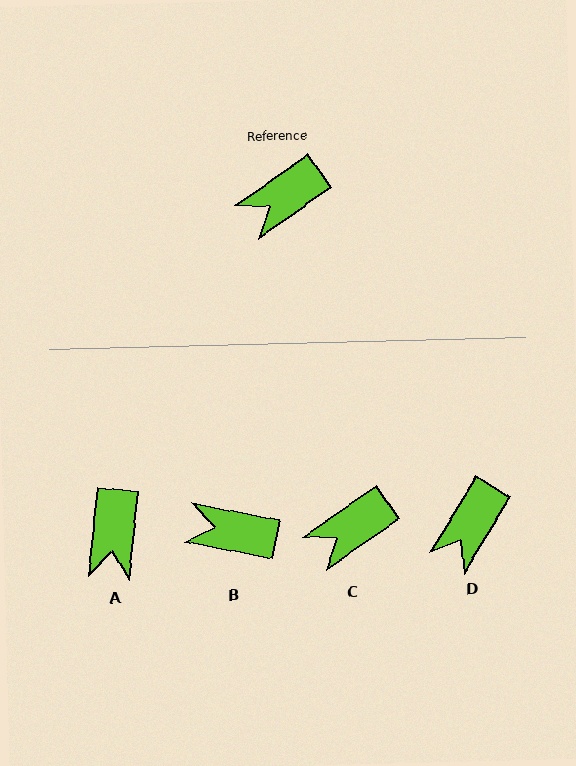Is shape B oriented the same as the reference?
No, it is off by about 46 degrees.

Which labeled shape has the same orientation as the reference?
C.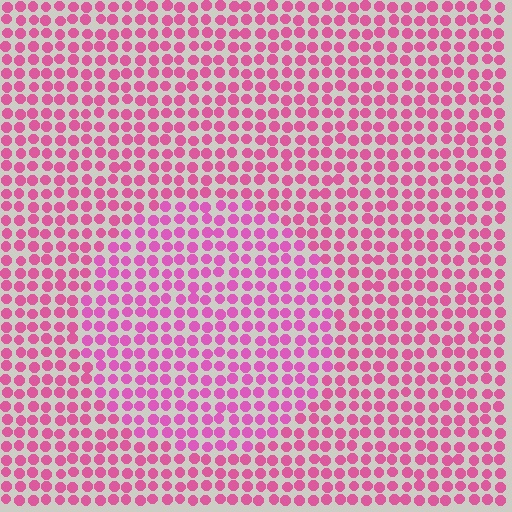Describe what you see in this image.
The image is filled with small pink elements in a uniform arrangement. A circle-shaped region is visible where the elements are tinted to a slightly different hue, forming a subtle color boundary.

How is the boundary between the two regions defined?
The boundary is defined purely by a slight shift in hue (about 15 degrees). Spacing, size, and orientation are identical on both sides.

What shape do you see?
I see a circle.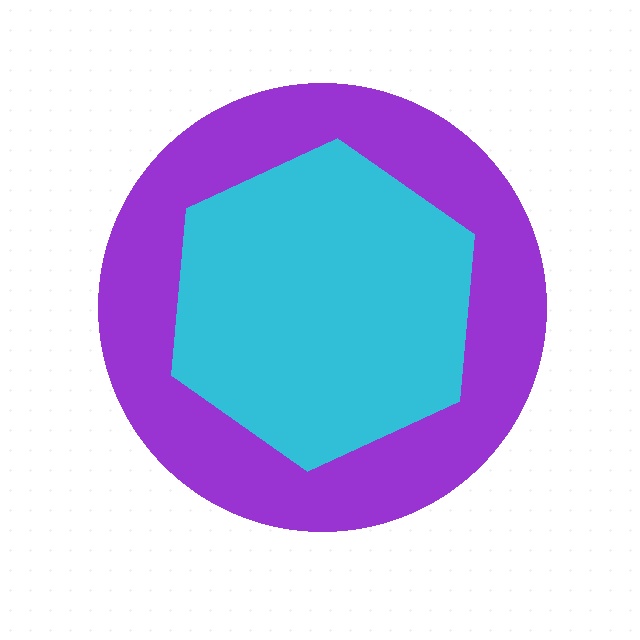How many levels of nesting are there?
2.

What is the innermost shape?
The cyan hexagon.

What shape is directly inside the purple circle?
The cyan hexagon.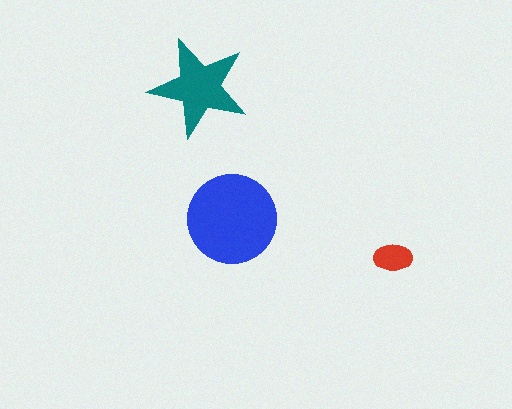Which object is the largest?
The blue circle.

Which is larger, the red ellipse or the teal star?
The teal star.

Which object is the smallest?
The red ellipse.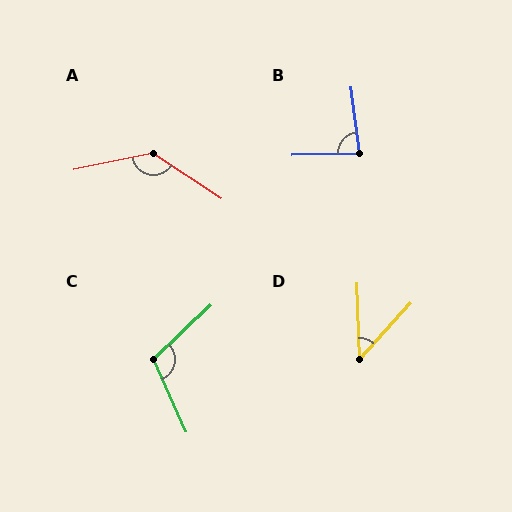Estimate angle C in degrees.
Approximately 109 degrees.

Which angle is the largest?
A, at approximately 135 degrees.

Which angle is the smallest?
D, at approximately 44 degrees.